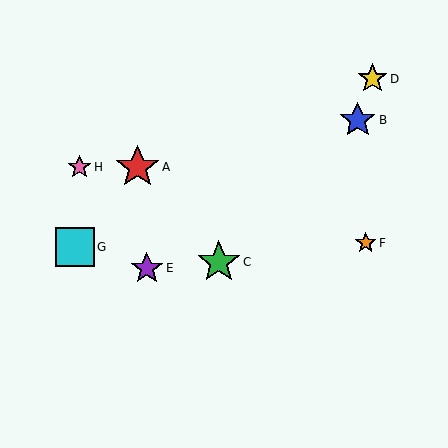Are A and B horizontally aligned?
No, A is at y≈167 and B is at y≈120.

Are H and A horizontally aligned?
Yes, both are at y≈167.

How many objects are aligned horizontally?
2 objects (A, H) are aligned horizontally.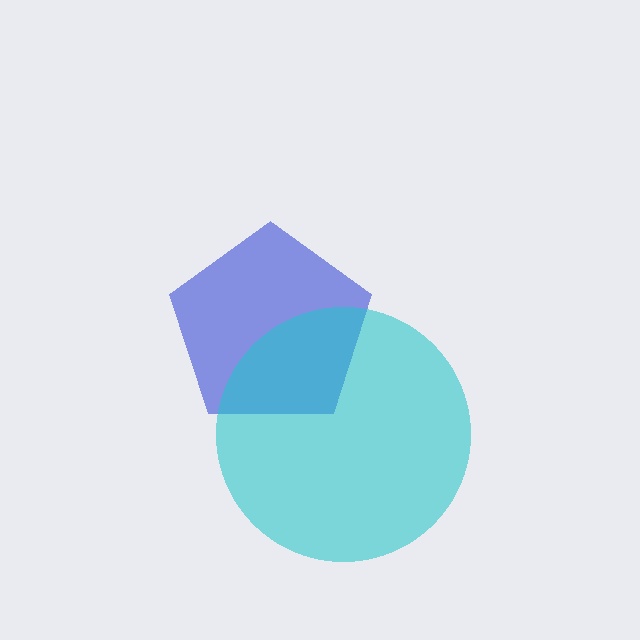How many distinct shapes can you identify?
There are 2 distinct shapes: a blue pentagon, a cyan circle.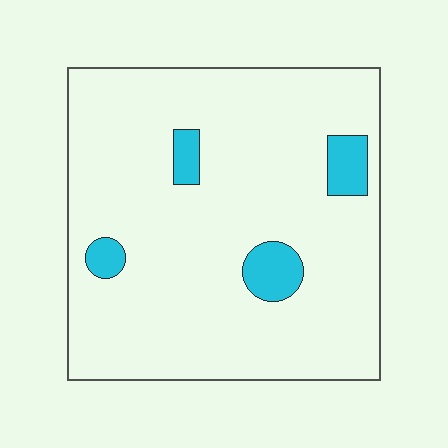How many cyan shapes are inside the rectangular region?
4.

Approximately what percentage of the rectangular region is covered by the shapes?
Approximately 10%.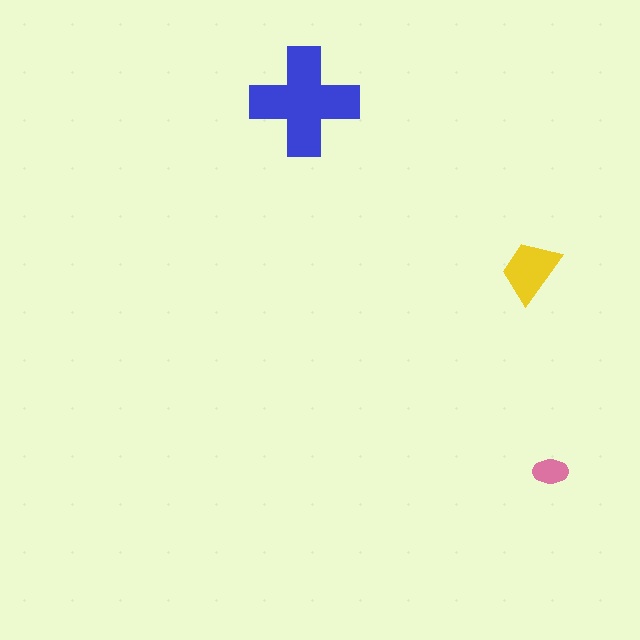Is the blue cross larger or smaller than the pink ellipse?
Larger.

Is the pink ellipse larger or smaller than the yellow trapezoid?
Smaller.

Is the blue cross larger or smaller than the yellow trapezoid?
Larger.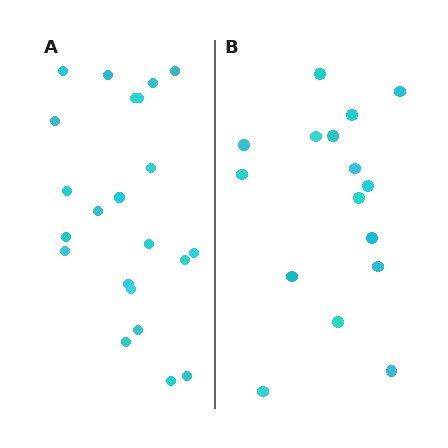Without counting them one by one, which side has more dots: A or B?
Region A (the left region) has more dots.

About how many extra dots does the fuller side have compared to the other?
Region A has about 6 more dots than region B.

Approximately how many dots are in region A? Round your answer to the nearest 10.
About 20 dots. (The exact count is 22, which rounds to 20.)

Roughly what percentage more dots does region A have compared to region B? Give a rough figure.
About 40% more.